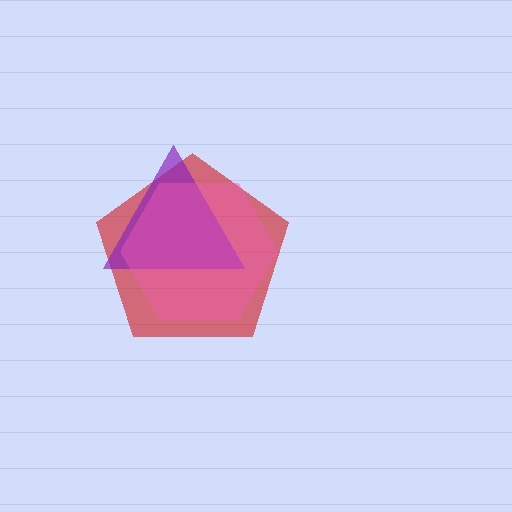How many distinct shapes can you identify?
There are 3 distinct shapes: a red pentagon, a purple triangle, a pink hexagon.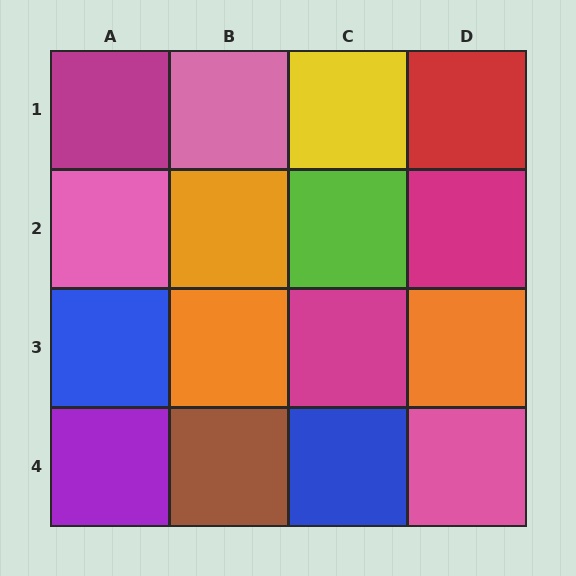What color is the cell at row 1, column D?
Red.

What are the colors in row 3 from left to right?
Blue, orange, magenta, orange.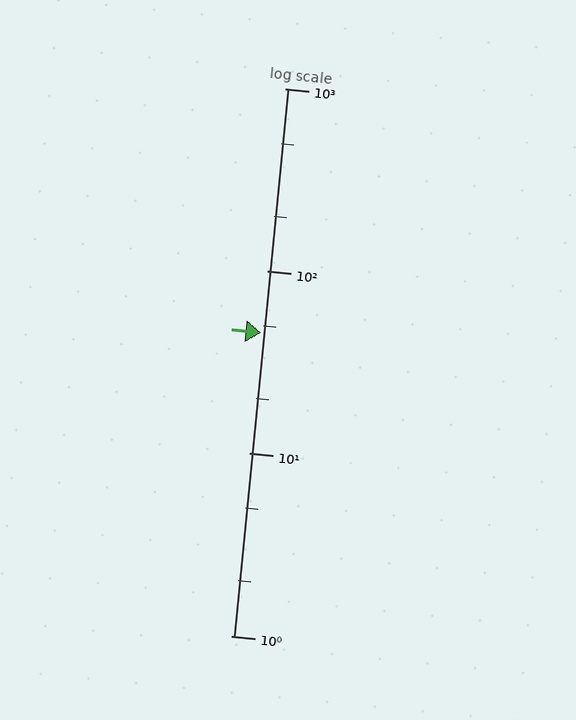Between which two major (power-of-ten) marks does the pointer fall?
The pointer is between 10 and 100.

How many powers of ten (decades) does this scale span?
The scale spans 3 decades, from 1 to 1000.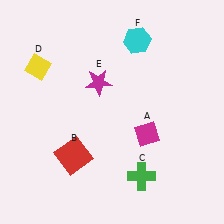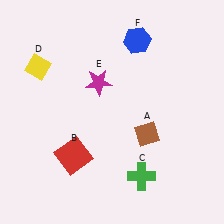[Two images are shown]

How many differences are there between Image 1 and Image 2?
There are 2 differences between the two images.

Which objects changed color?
A changed from magenta to brown. F changed from cyan to blue.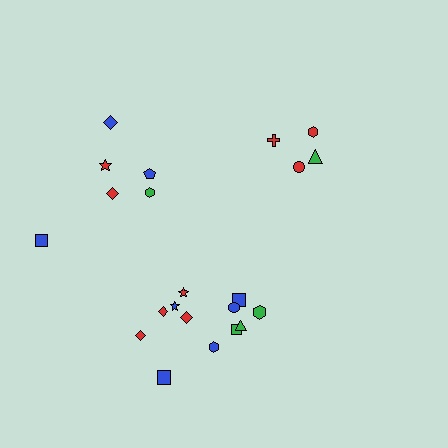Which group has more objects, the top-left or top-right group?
The top-left group.